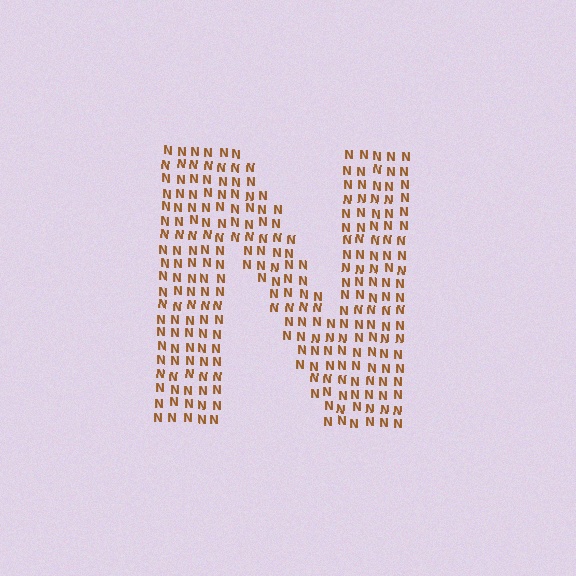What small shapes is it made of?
It is made of small letter N's.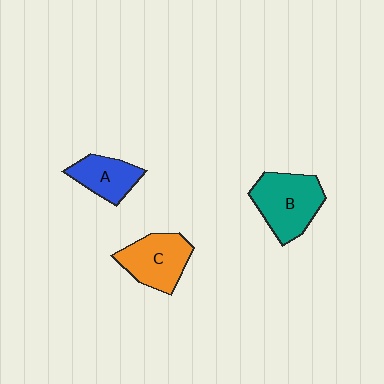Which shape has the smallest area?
Shape A (blue).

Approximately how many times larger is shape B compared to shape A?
Approximately 1.6 times.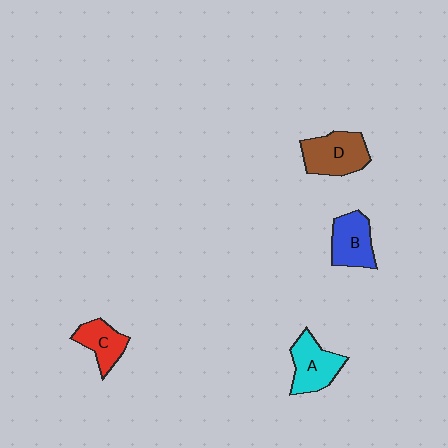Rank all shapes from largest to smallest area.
From largest to smallest: D (brown), A (cyan), B (blue), C (red).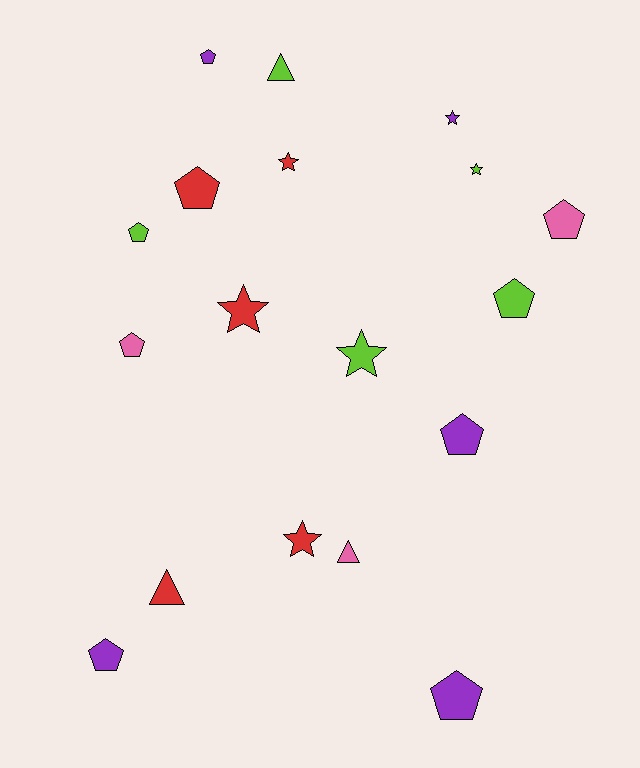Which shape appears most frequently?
Pentagon, with 9 objects.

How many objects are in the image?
There are 18 objects.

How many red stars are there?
There are 3 red stars.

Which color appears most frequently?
Purple, with 5 objects.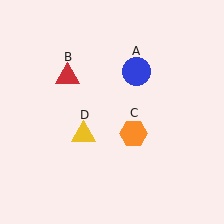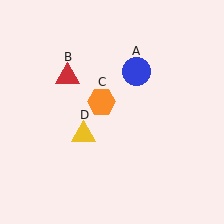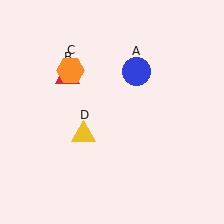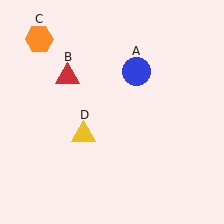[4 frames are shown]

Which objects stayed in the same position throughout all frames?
Blue circle (object A) and red triangle (object B) and yellow triangle (object D) remained stationary.